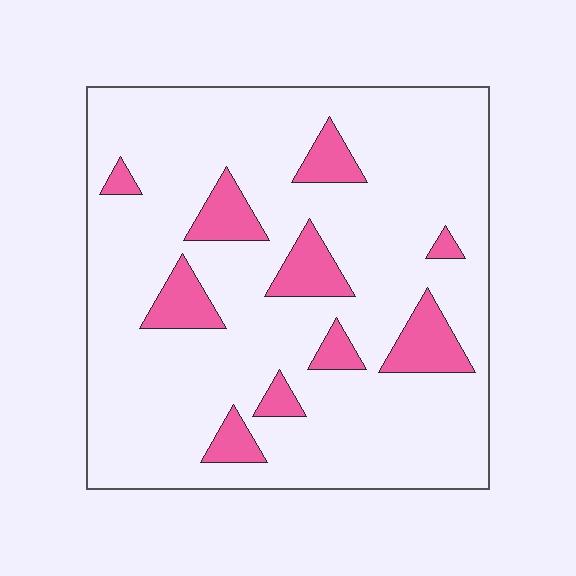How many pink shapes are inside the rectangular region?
10.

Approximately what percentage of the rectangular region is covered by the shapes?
Approximately 15%.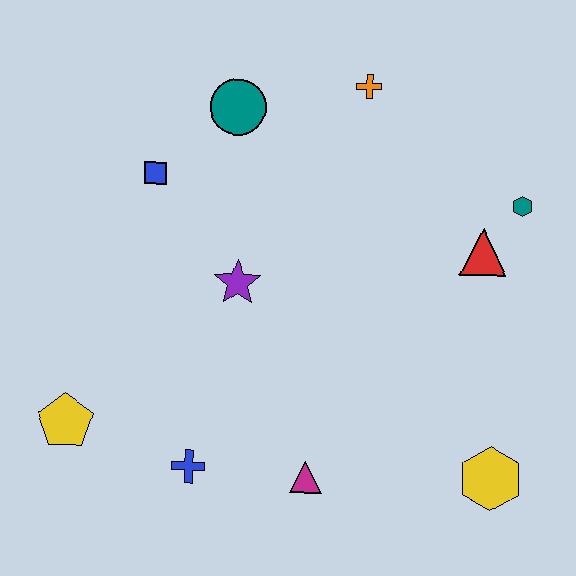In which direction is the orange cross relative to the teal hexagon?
The orange cross is to the left of the teal hexagon.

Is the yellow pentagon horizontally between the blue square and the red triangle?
No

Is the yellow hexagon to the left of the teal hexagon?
Yes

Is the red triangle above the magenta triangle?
Yes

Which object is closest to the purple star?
The blue square is closest to the purple star.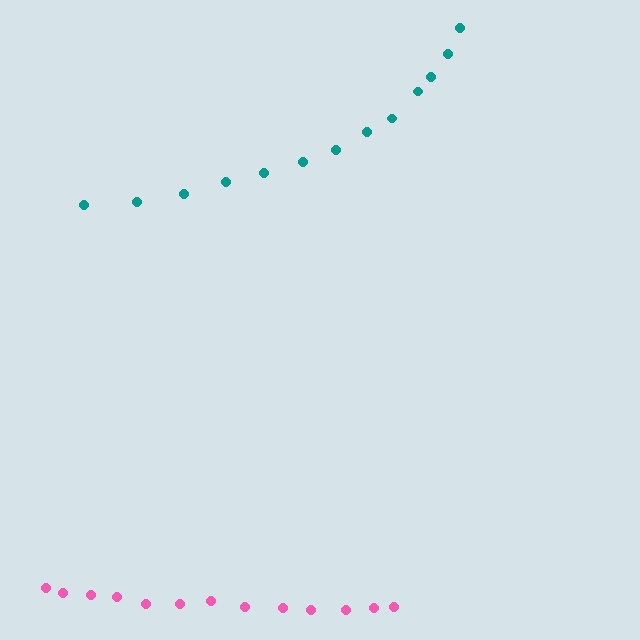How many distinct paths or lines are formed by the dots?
There are 2 distinct paths.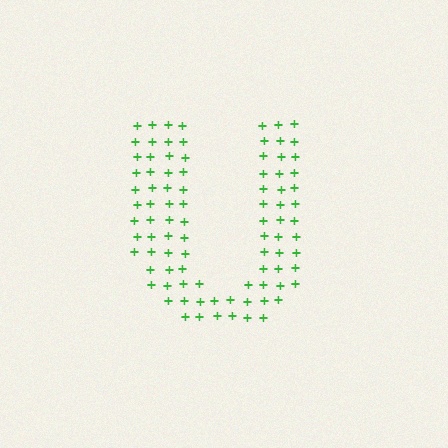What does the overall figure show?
The overall figure shows the letter U.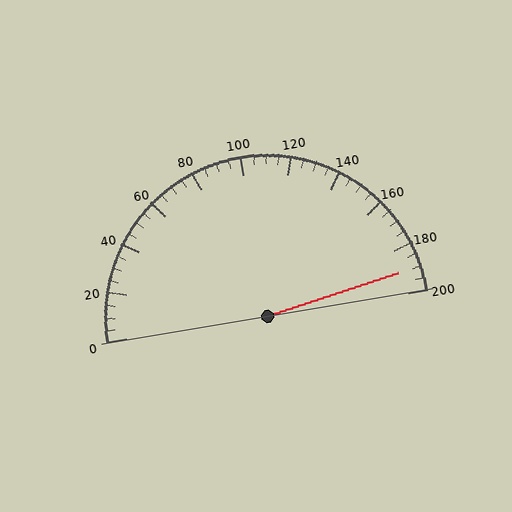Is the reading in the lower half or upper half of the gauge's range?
The reading is in the upper half of the range (0 to 200).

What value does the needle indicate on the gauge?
The needle indicates approximately 190.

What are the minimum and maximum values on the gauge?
The gauge ranges from 0 to 200.